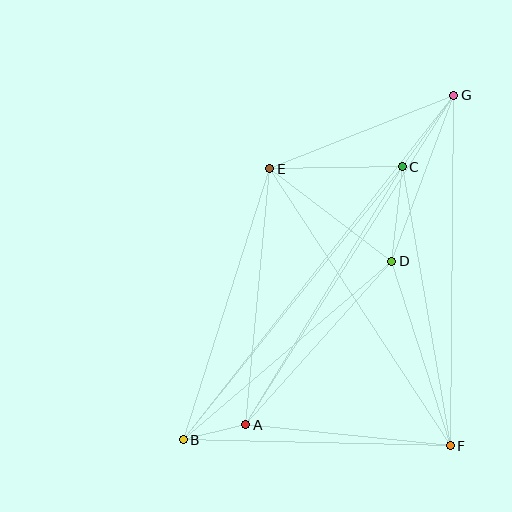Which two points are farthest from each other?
Points B and G are farthest from each other.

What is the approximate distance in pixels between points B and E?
The distance between B and E is approximately 284 pixels.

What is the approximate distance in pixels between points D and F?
The distance between D and F is approximately 194 pixels.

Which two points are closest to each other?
Points A and B are closest to each other.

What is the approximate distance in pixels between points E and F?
The distance between E and F is approximately 331 pixels.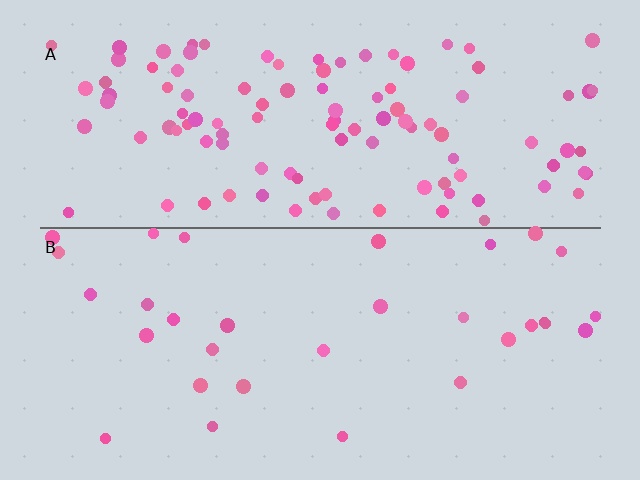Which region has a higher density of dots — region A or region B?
A (the top).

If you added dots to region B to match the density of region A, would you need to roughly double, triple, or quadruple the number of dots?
Approximately quadruple.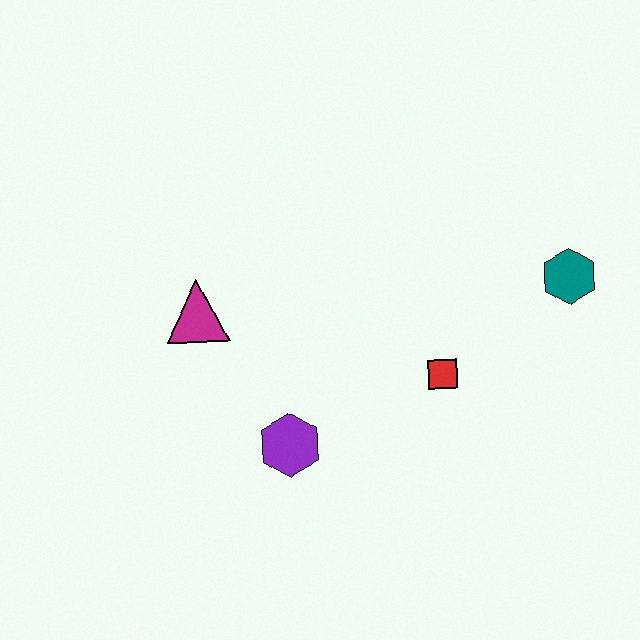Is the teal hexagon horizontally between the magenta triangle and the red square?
No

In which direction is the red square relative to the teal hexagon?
The red square is to the left of the teal hexagon.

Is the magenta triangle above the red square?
Yes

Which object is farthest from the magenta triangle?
The teal hexagon is farthest from the magenta triangle.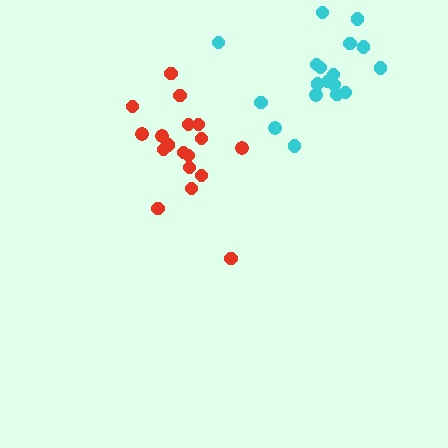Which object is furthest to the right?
The cyan cluster is rightmost.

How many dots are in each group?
Group 1: 18 dots, Group 2: 18 dots (36 total).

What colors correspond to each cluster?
The clusters are colored: red, cyan.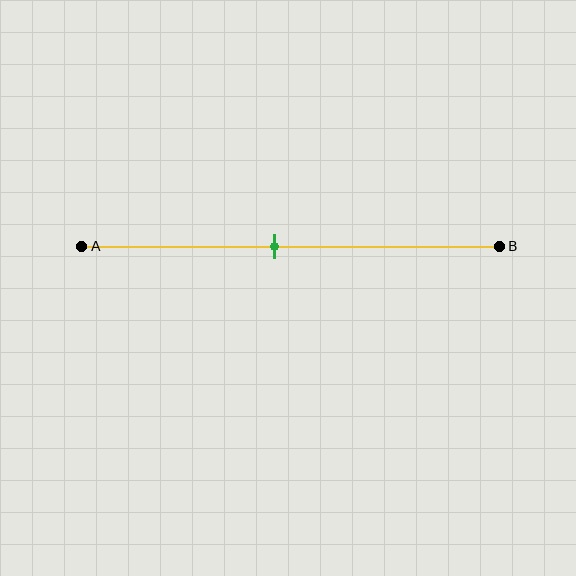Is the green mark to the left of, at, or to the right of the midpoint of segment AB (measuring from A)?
The green mark is to the left of the midpoint of segment AB.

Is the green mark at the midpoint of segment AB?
No, the mark is at about 45% from A, not at the 50% midpoint.